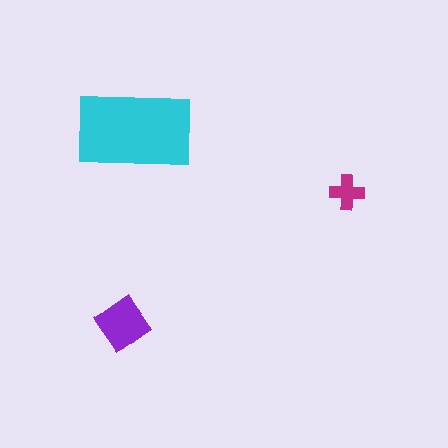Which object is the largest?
The cyan rectangle.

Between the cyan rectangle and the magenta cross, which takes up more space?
The cyan rectangle.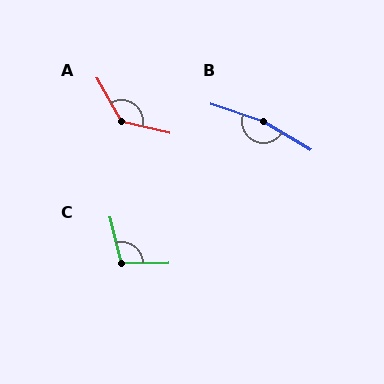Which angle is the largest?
B, at approximately 168 degrees.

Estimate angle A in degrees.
Approximately 132 degrees.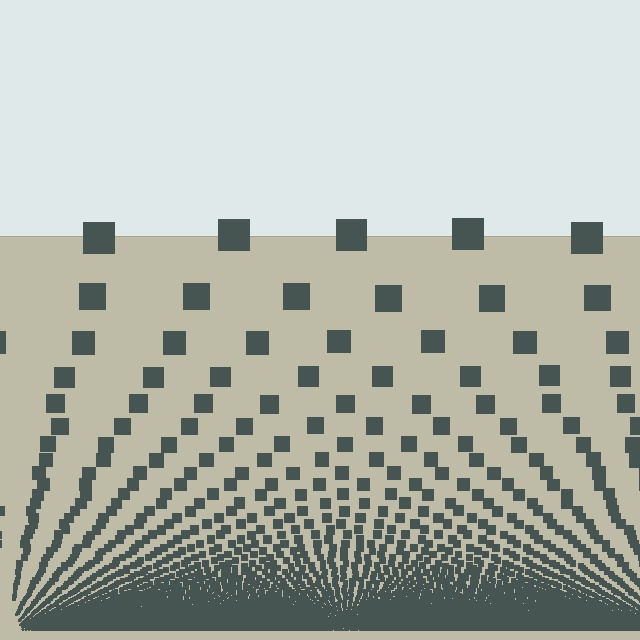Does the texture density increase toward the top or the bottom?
Density increases toward the bottom.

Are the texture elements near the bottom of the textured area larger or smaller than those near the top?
Smaller. The gradient is inverted — elements near the bottom are smaller and denser.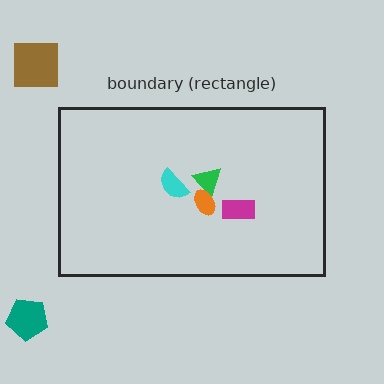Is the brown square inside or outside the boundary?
Outside.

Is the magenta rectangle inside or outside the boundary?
Inside.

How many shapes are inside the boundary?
4 inside, 2 outside.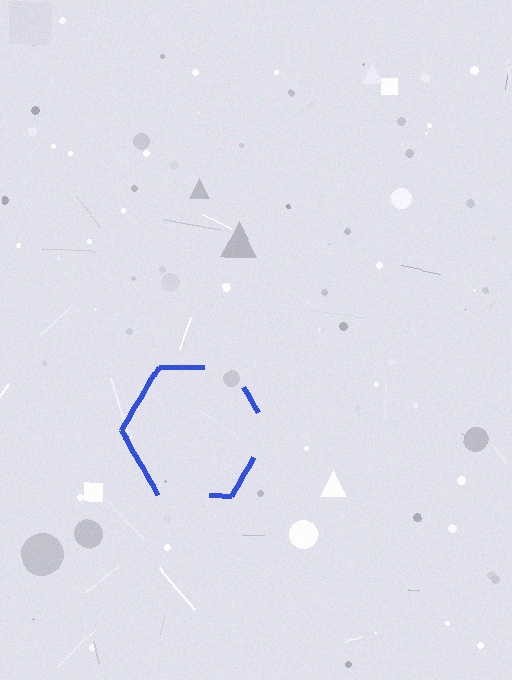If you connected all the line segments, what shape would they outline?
They would outline a hexagon.